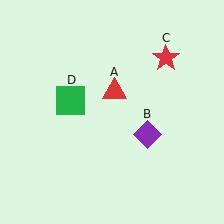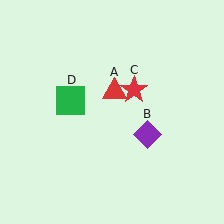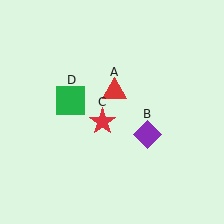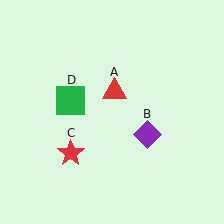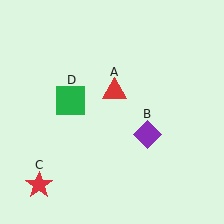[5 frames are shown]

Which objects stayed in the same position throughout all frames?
Red triangle (object A) and purple diamond (object B) and green square (object D) remained stationary.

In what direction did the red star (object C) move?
The red star (object C) moved down and to the left.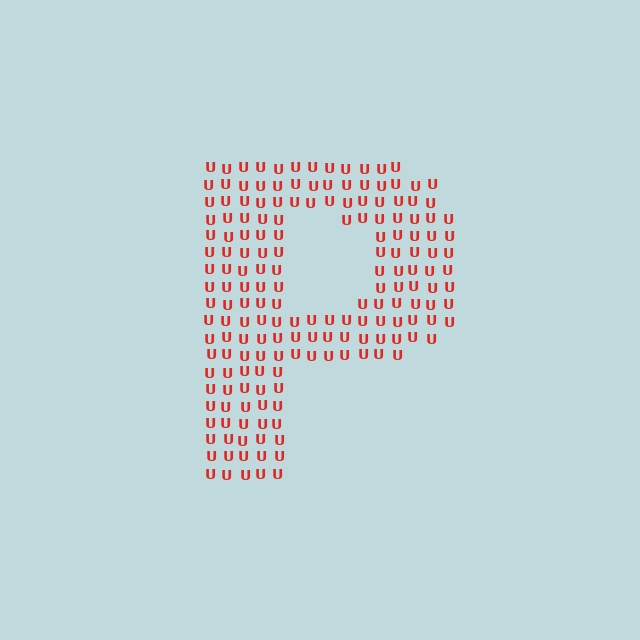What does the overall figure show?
The overall figure shows the letter P.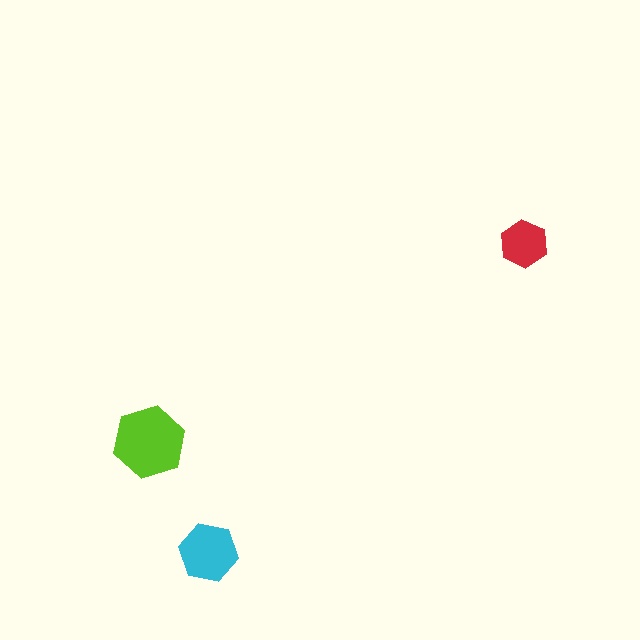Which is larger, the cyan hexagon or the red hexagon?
The cyan one.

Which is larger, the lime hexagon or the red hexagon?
The lime one.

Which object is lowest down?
The cyan hexagon is bottommost.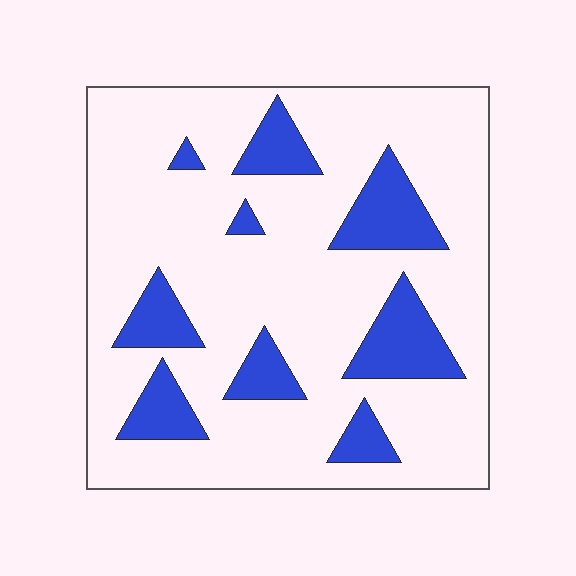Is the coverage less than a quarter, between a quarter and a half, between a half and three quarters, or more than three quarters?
Less than a quarter.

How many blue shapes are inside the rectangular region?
9.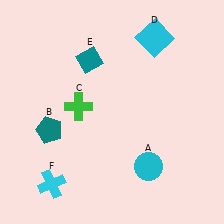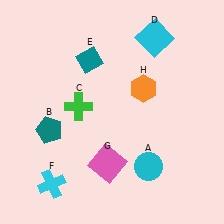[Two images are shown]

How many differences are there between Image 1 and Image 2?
There are 2 differences between the two images.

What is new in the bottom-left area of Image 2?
A pink square (G) was added in the bottom-left area of Image 2.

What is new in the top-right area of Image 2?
An orange hexagon (H) was added in the top-right area of Image 2.